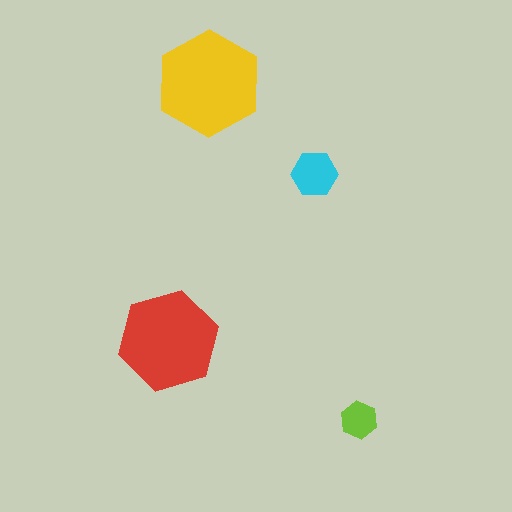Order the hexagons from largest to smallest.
the yellow one, the red one, the cyan one, the lime one.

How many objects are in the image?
There are 4 objects in the image.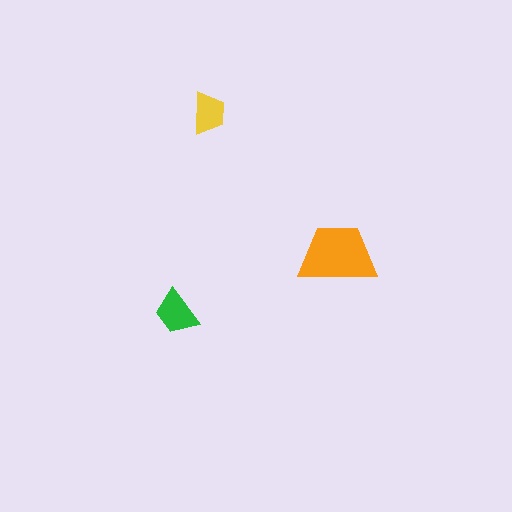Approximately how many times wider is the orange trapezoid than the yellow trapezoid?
About 2 times wider.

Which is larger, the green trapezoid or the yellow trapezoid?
The green one.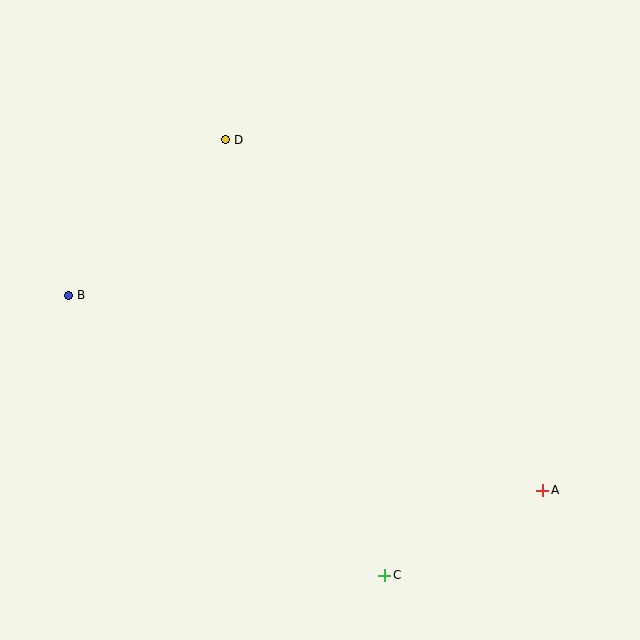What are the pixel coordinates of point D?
Point D is at (225, 140).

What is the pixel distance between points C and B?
The distance between C and B is 422 pixels.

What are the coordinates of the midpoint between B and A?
The midpoint between B and A is at (306, 393).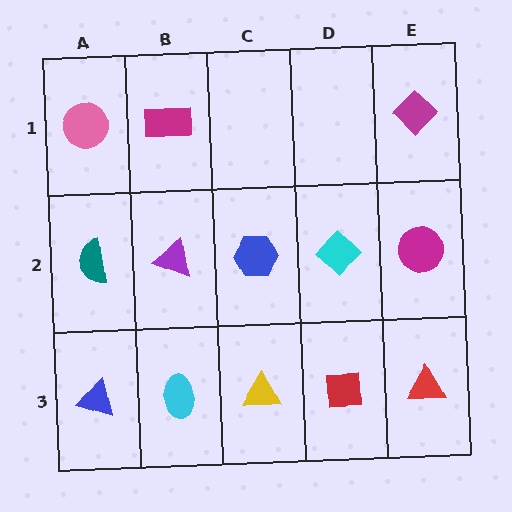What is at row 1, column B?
A magenta rectangle.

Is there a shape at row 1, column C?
No, that cell is empty.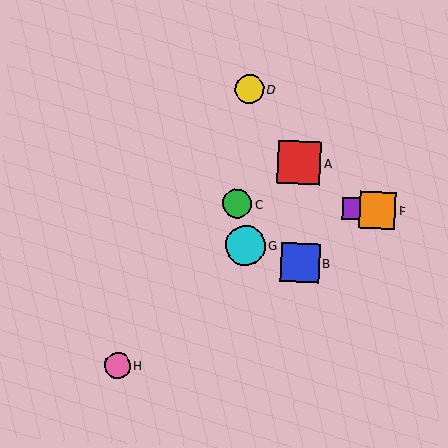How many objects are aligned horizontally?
3 objects (C, E, F) are aligned horizontally.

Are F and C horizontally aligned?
Yes, both are at y≈210.